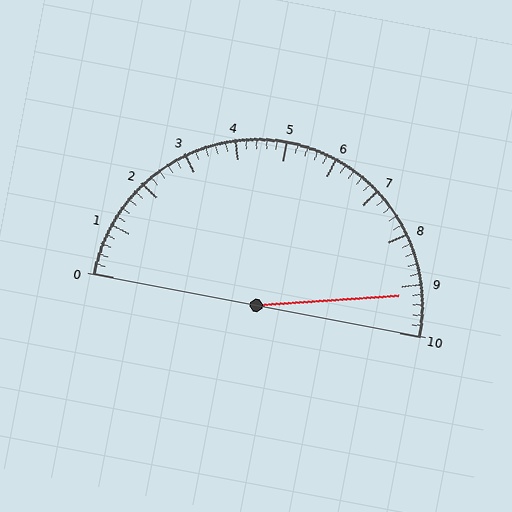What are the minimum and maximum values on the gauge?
The gauge ranges from 0 to 10.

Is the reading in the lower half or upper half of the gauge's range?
The reading is in the upper half of the range (0 to 10).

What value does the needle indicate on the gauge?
The needle indicates approximately 9.2.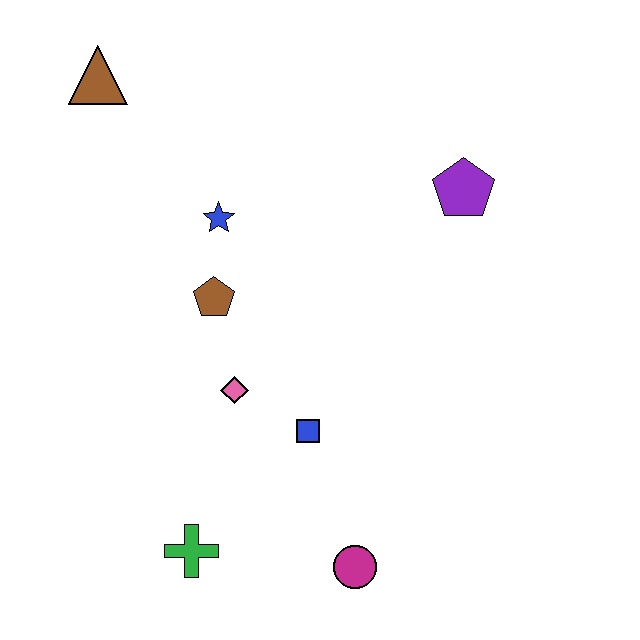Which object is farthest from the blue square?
The brown triangle is farthest from the blue square.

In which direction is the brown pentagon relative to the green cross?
The brown pentagon is above the green cross.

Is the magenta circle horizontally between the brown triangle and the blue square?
No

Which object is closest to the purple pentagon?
The blue star is closest to the purple pentagon.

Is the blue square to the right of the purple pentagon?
No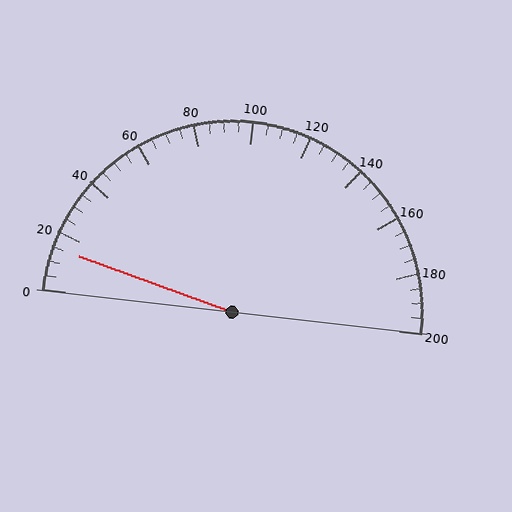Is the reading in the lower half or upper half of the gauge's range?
The reading is in the lower half of the range (0 to 200).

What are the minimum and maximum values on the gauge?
The gauge ranges from 0 to 200.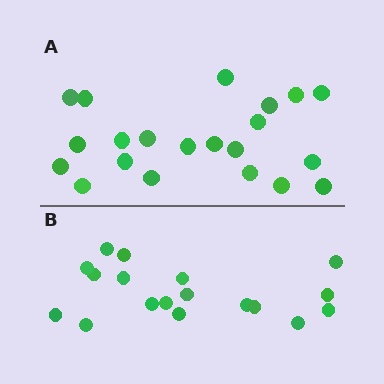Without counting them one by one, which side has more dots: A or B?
Region A (the top region) has more dots.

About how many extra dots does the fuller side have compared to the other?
Region A has just a few more — roughly 2 or 3 more dots than region B.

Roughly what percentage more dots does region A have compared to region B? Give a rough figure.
About 15% more.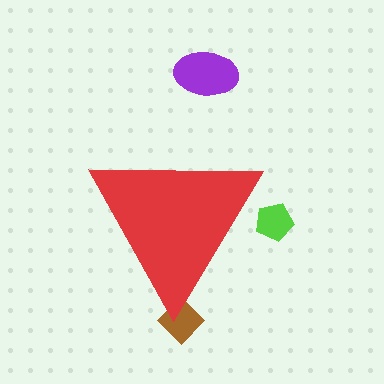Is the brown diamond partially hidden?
Yes, the brown diamond is partially hidden behind the red triangle.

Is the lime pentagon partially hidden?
Yes, the lime pentagon is partially hidden behind the red triangle.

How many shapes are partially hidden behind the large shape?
2 shapes are partially hidden.